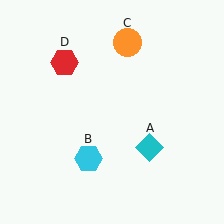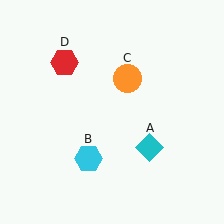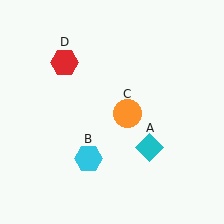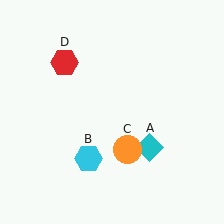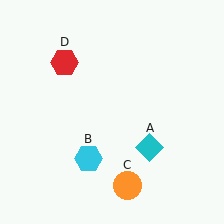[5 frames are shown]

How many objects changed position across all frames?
1 object changed position: orange circle (object C).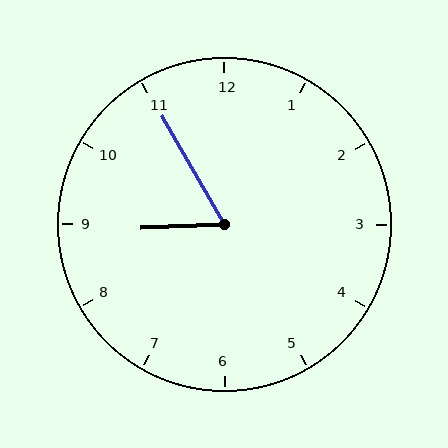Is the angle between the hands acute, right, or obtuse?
It is acute.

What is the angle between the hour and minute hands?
Approximately 62 degrees.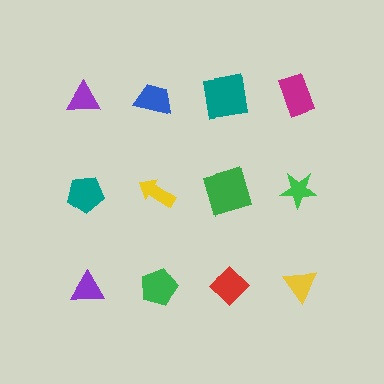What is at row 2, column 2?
A yellow arrow.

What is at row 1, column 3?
A teal square.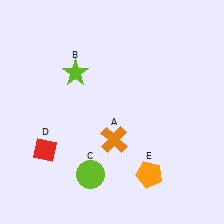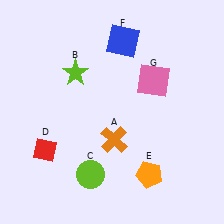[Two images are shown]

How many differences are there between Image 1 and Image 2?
There are 2 differences between the two images.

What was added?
A blue square (F), a pink square (G) were added in Image 2.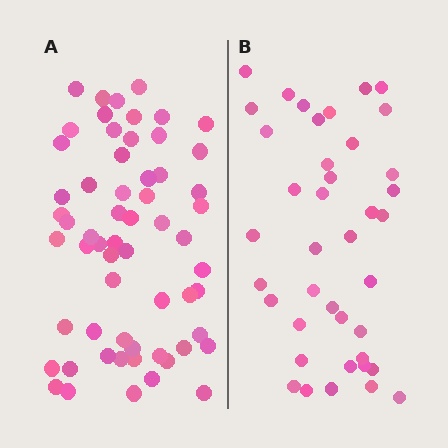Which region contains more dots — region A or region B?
Region A (the left region) has more dots.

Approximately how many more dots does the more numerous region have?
Region A has approximately 20 more dots than region B.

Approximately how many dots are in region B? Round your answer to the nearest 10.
About 40 dots.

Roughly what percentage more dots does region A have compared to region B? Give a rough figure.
About 50% more.